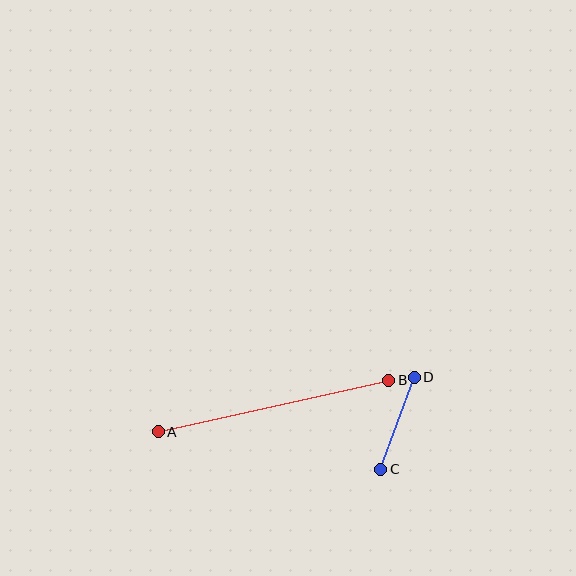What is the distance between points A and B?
The distance is approximately 236 pixels.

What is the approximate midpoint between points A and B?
The midpoint is at approximately (274, 406) pixels.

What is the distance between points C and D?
The distance is approximately 98 pixels.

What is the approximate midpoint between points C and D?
The midpoint is at approximately (398, 423) pixels.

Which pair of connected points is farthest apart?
Points A and B are farthest apart.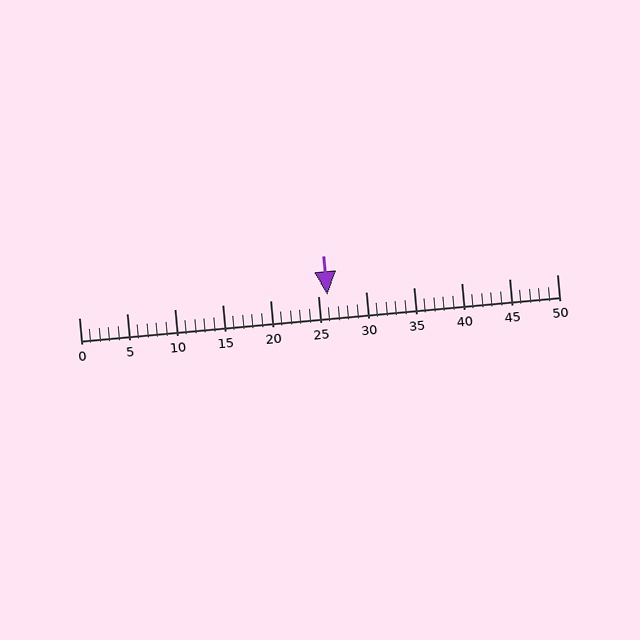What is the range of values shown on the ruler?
The ruler shows values from 0 to 50.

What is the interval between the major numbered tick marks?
The major tick marks are spaced 5 units apart.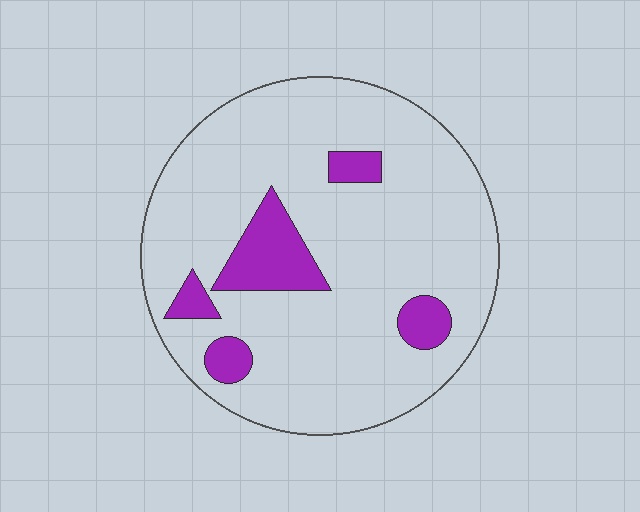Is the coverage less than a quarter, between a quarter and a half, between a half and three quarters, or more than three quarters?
Less than a quarter.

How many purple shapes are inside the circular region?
5.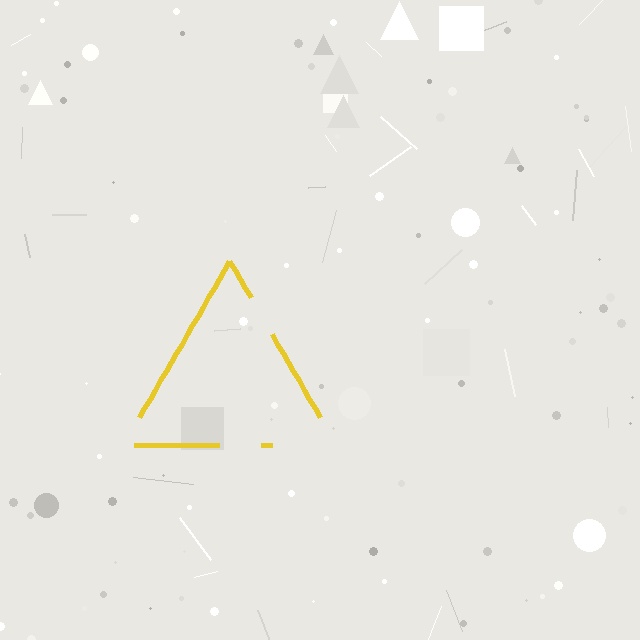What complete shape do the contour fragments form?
The contour fragments form a triangle.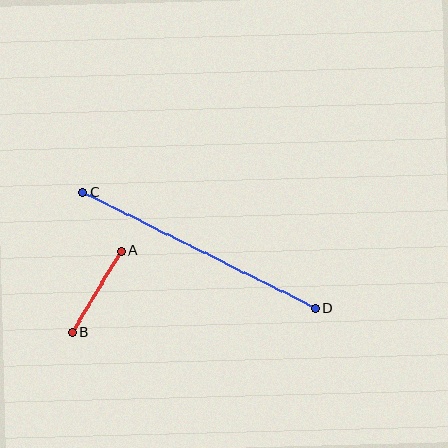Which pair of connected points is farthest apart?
Points C and D are farthest apart.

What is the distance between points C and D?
The distance is approximately 260 pixels.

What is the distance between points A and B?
The distance is approximately 95 pixels.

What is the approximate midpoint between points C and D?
The midpoint is at approximately (199, 250) pixels.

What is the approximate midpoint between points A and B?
The midpoint is at approximately (96, 292) pixels.